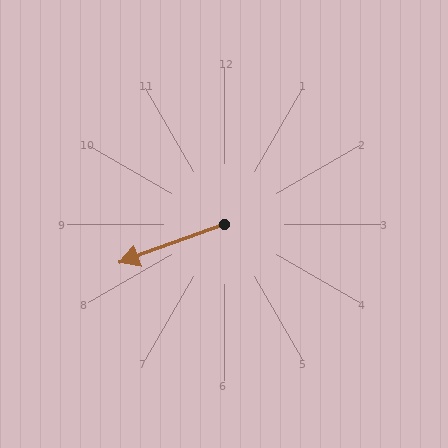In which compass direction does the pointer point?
West.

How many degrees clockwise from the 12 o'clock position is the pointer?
Approximately 250 degrees.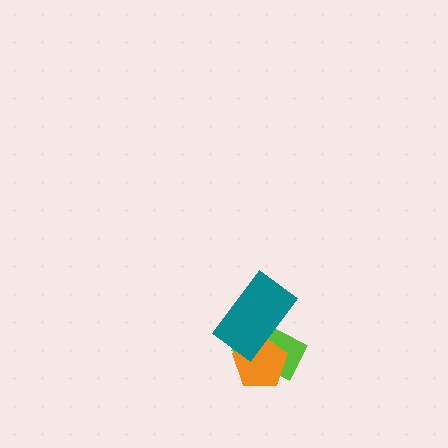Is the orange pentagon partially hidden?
Yes, it is partially covered by another shape.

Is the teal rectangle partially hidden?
No, no other shape covers it.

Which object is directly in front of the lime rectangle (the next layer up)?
The orange pentagon is directly in front of the lime rectangle.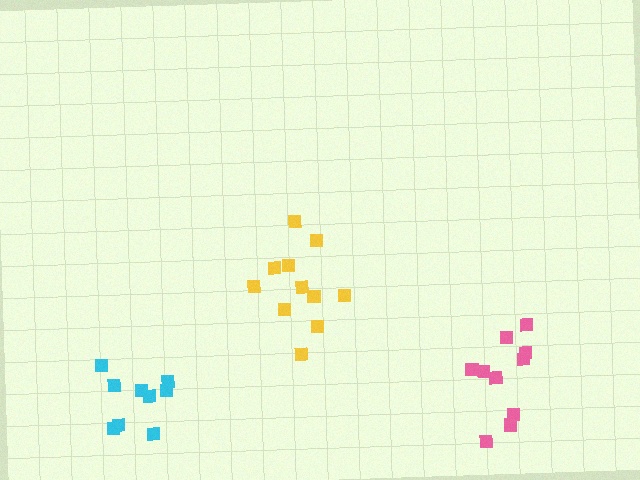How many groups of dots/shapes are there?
There are 3 groups.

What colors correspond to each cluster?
The clusters are colored: yellow, cyan, pink.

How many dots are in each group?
Group 1: 11 dots, Group 2: 9 dots, Group 3: 10 dots (30 total).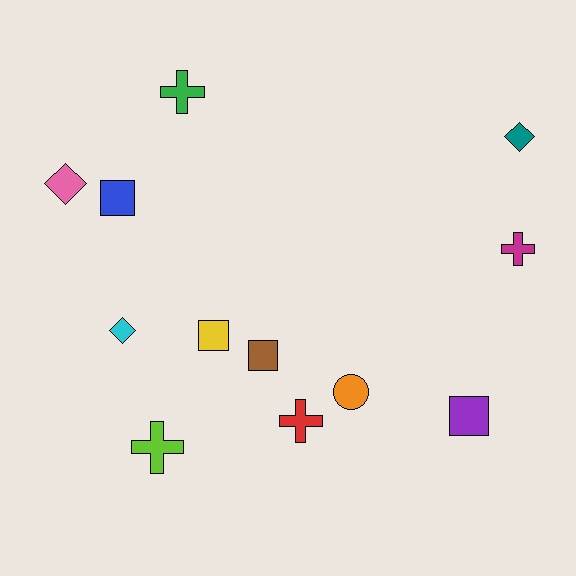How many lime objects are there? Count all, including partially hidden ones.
There is 1 lime object.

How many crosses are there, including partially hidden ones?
There are 4 crosses.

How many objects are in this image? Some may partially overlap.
There are 12 objects.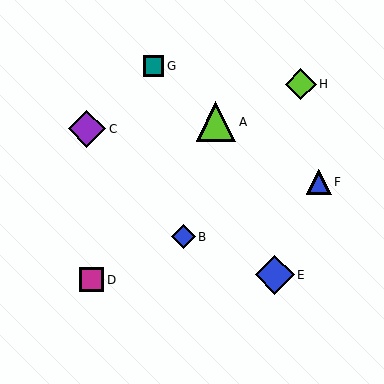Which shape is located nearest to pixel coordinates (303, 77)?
The lime diamond (labeled H) at (301, 84) is nearest to that location.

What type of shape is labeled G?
Shape G is a teal square.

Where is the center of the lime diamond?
The center of the lime diamond is at (301, 84).